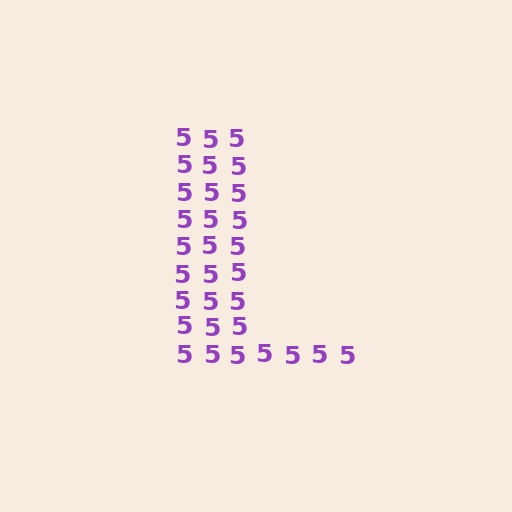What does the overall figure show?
The overall figure shows the letter L.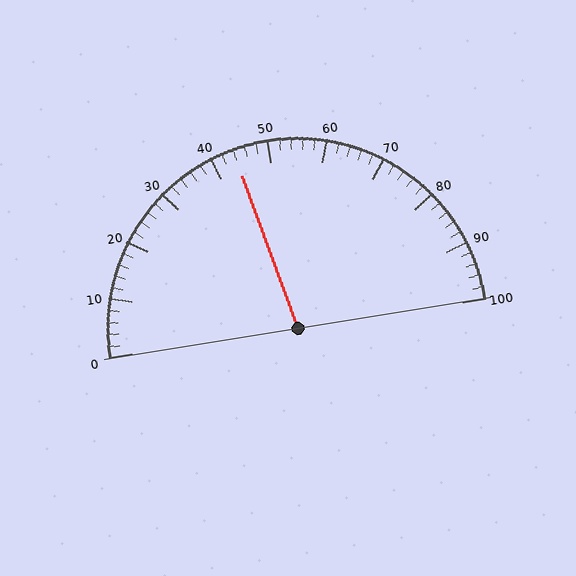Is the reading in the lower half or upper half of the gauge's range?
The reading is in the lower half of the range (0 to 100).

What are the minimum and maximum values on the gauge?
The gauge ranges from 0 to 100.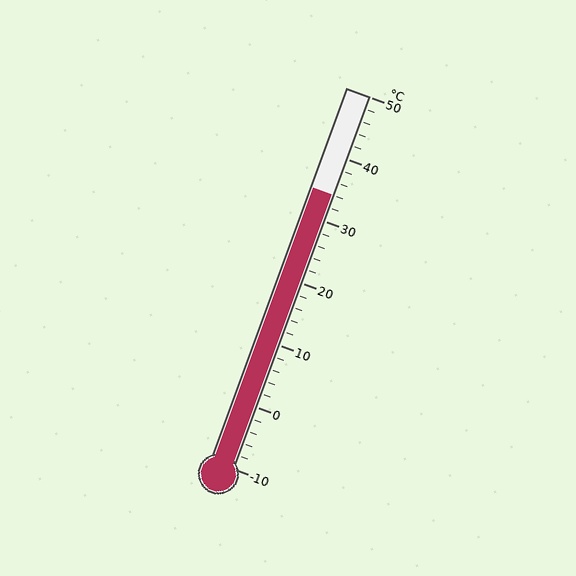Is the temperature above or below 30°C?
The temperature is above 30°C.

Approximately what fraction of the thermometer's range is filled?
The thermometer is filled to approximately 75% of its range.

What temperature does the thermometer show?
The thermometer shows approximately 34°C.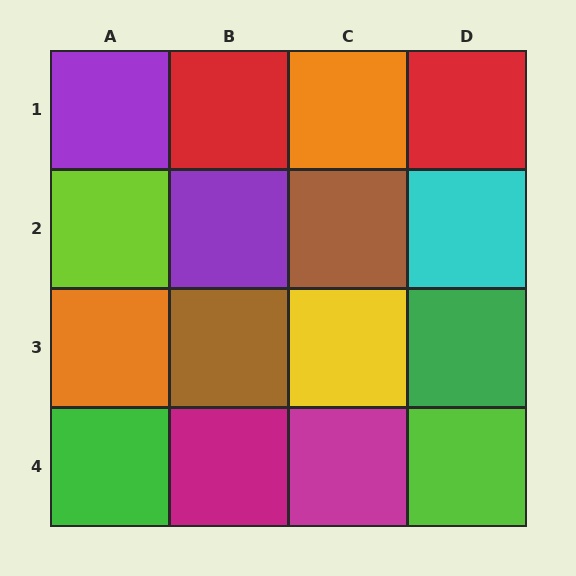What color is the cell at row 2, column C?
Brown.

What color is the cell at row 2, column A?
Lime.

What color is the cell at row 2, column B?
Purple.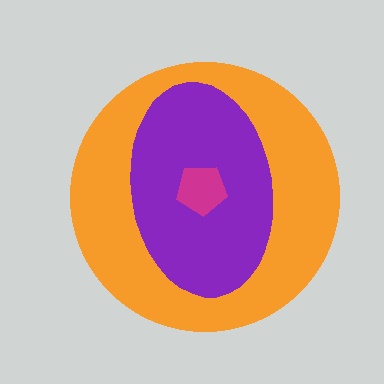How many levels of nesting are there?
3.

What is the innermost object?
The magenta pentagon.